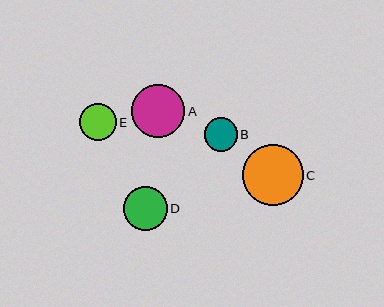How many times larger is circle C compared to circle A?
Circle C is approximately 1.1 times the size of circle A.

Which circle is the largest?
Circle C is the largest with a size of approximately 61 pixels.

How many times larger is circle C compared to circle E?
Circle C is approximately 1.6 times the size of circle E.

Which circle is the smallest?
Circle B is the smallest with a size of approximately 33 pixels.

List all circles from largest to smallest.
From largest to smallest: C, A, D, E, B.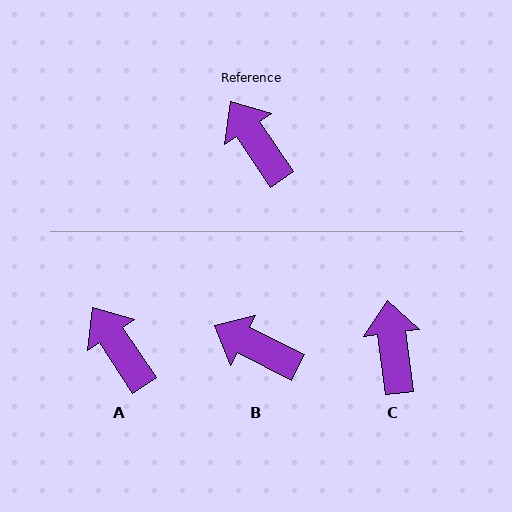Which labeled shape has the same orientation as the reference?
A.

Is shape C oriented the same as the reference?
No, it is off by about 26 degrees.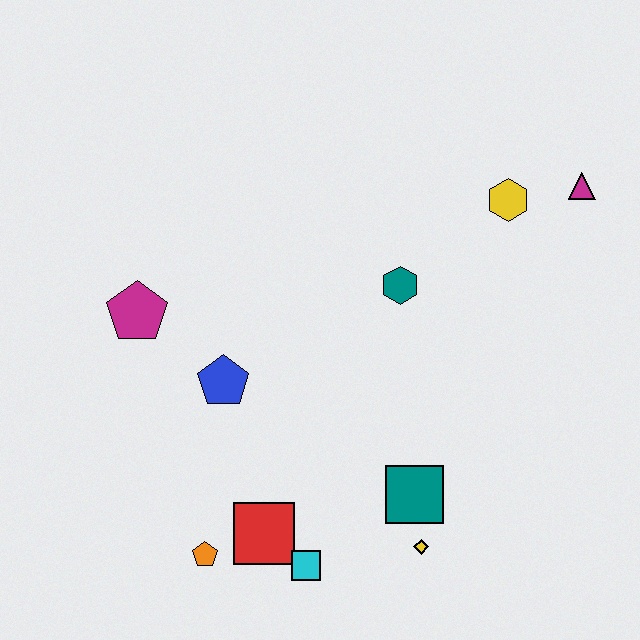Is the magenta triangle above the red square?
Yes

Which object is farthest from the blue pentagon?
The magenta triangle is farthest from the blue pentagon.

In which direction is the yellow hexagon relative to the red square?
The yellow hexagon is above the red square.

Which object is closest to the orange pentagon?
The red square is closest to the orange pentagon.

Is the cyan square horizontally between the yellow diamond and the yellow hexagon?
No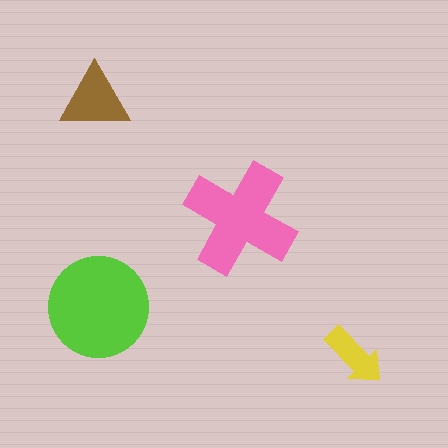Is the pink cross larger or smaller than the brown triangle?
Larger.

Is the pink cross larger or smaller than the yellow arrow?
Larger.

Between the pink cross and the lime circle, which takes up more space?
The lime circle.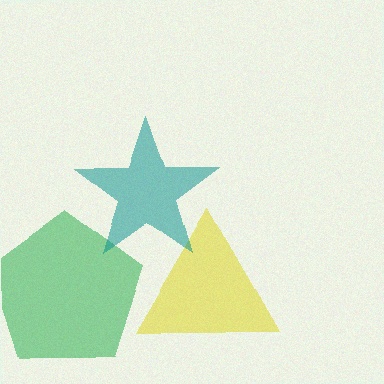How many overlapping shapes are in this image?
There are 3 overlapping shapes in the image.